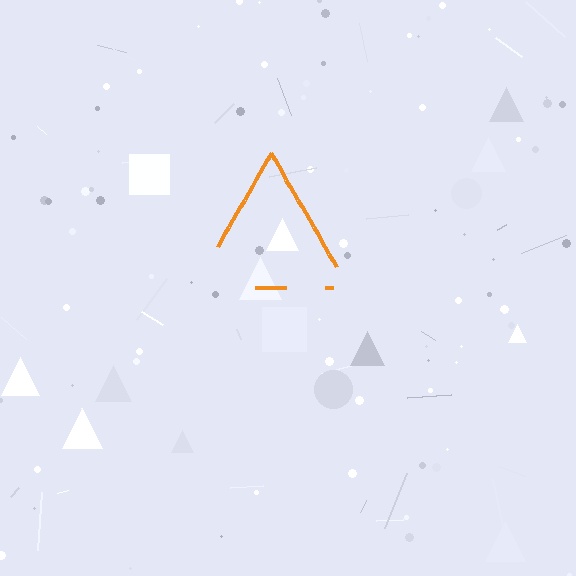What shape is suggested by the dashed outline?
The dashed outline suggests a triangle.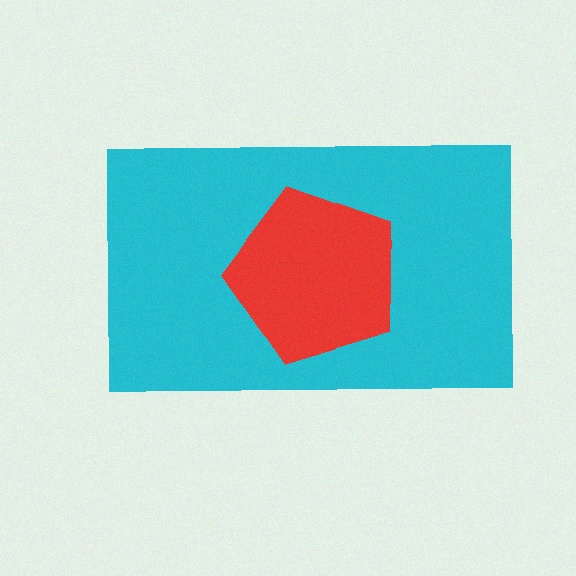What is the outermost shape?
The cyan rectangle.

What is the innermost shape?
The red pentagon.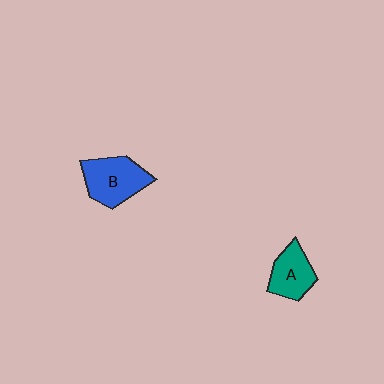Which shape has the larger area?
Shape B (blue).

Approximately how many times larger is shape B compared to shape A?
Approximately 1.3 times.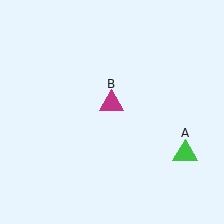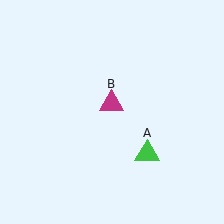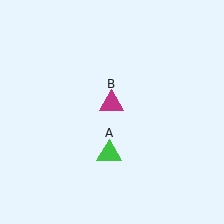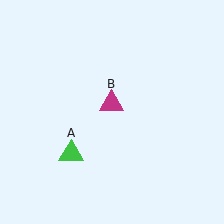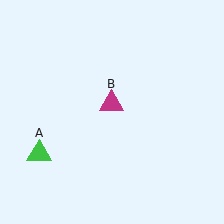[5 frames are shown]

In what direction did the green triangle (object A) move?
The green triangle (object A) moved left.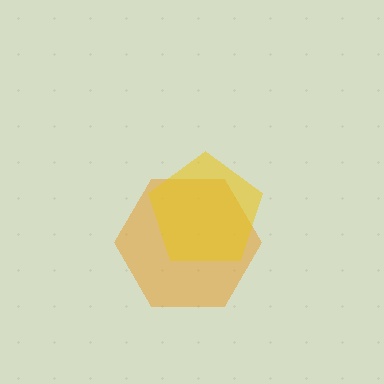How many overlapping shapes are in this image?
There are 2 overlapping shapes in the image.